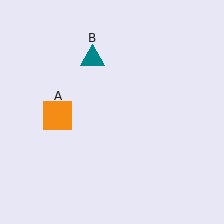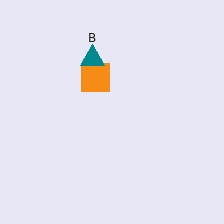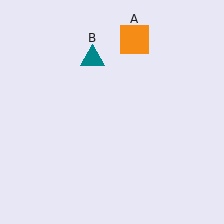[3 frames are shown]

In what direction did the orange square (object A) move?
The orange square (object A) moved up and to the right.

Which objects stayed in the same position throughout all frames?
Teal triangle (object B) remained stationary.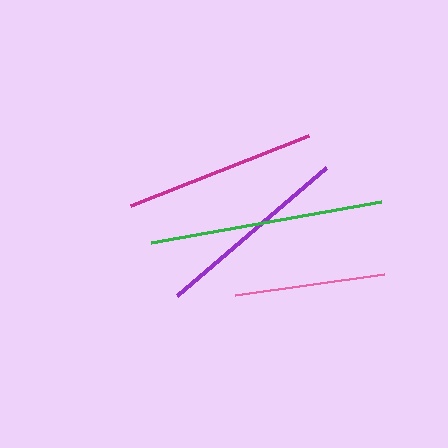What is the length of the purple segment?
The purple segment is approximately 196 pixels long.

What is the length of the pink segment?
The pink segment is approximately 151 pixels long.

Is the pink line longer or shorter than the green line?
The green line is longer than the pink line.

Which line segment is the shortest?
The pink line is the shortest at approximately 151 pixels.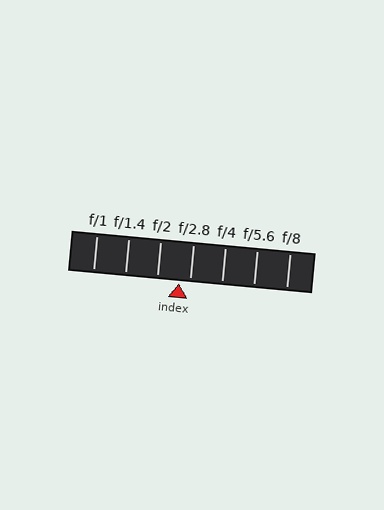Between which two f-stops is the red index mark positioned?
The index mark is between f/2 and f/2.8.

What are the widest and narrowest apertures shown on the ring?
The widest aperture shown is f/1 and the narrowest is f/8.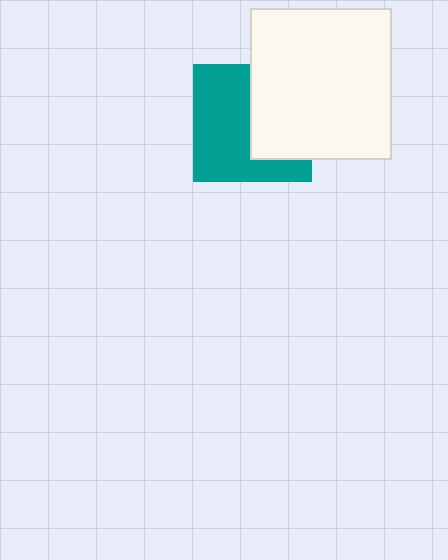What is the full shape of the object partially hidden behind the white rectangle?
The partially hidden object is a teal square.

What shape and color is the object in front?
The object in front is a white rectangle.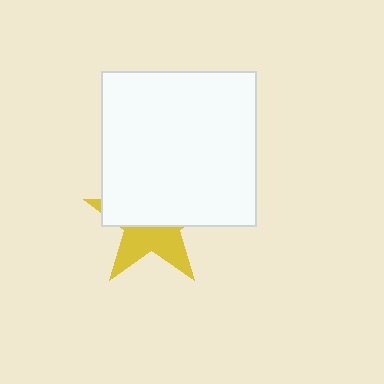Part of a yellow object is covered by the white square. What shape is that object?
It is a star.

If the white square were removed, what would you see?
You would see the complete yellow star.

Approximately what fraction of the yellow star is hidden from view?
Roughly 58% of the yellow star is hidden behind the white square.